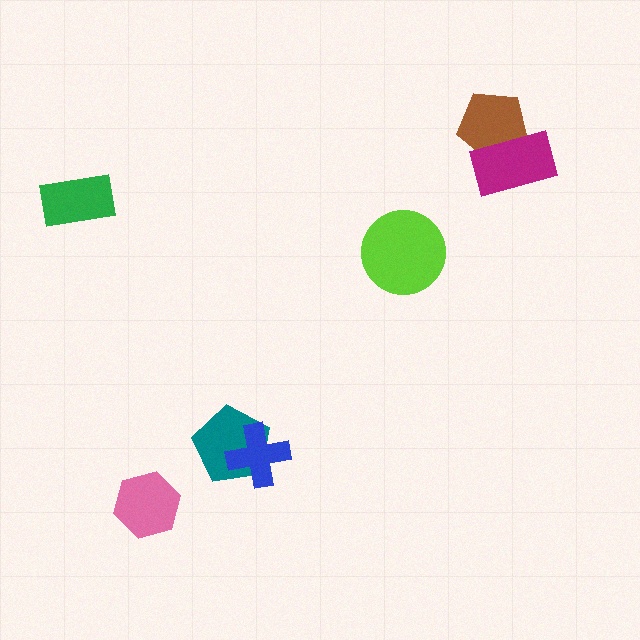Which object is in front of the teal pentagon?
The blue cross is in front of the teal pentagon.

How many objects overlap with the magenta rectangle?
1 object overlaps with the magenta rectangle.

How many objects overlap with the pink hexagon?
0 objects overlap with the pink hexagon.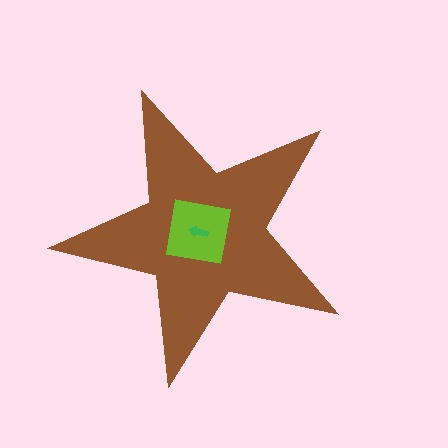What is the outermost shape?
The brown star.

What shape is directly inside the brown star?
The lime square.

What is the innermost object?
The green arrow.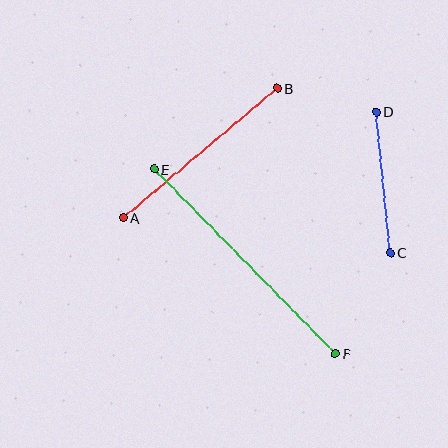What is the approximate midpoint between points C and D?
The midpoint is at approximately (383, 182) pixels.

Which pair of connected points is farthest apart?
Points E and F are farthest apart.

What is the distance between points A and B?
The distance is approximately 201 pixels.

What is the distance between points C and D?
The distance is approximately 141 pixels.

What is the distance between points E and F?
The distance is approximately 258 pixels.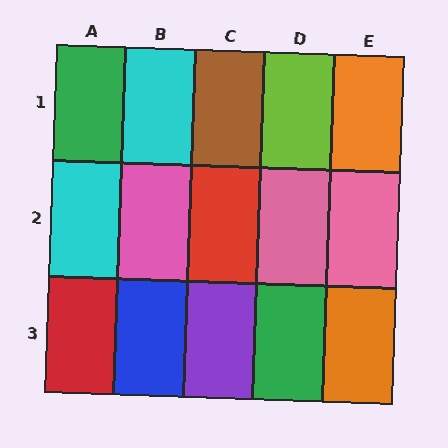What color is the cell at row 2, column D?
Pink.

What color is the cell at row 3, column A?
Red.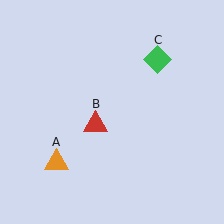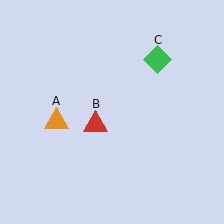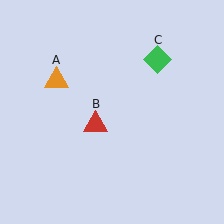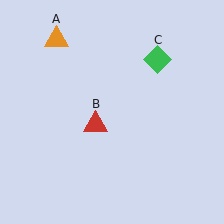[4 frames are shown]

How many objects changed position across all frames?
1 object changed position: orange triangle (object A).